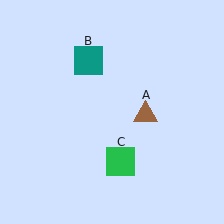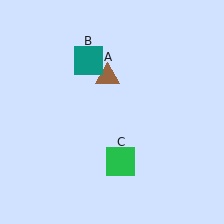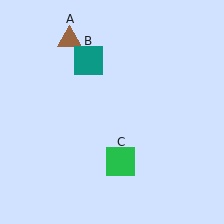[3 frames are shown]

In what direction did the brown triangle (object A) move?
The brown triangle (object A) moved up and to the left.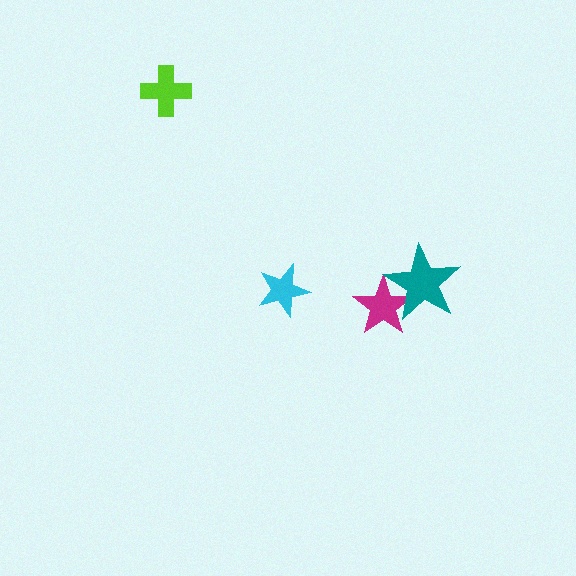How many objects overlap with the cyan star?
0 objects overlap with the cyan star.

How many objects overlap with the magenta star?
1 object overlaps with the magenta star.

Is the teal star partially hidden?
No, no other shape covers it.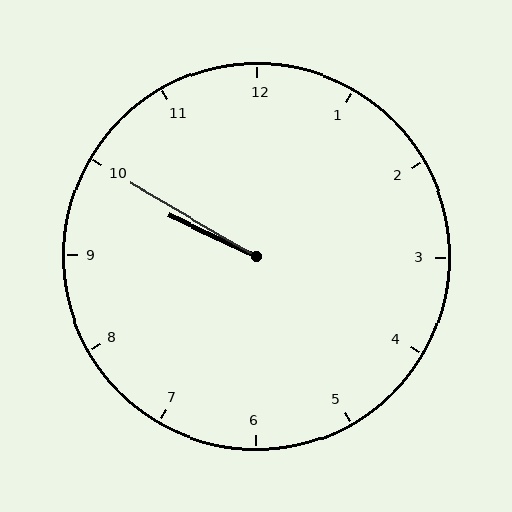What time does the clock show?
9:50.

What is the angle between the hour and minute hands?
Approximately 5 degrees.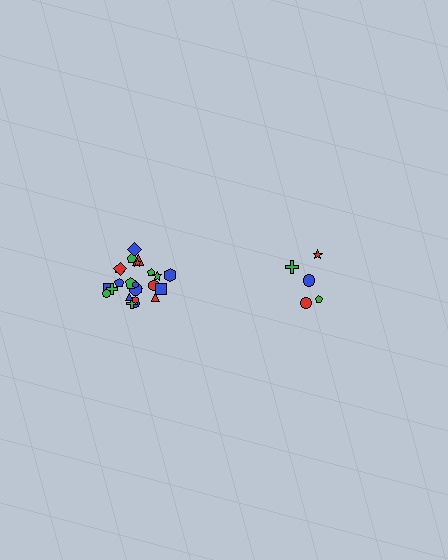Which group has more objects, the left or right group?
The left group.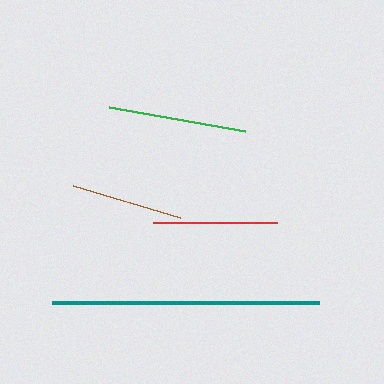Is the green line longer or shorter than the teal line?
The teal line is longer than the green line.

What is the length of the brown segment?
The brown segment is approximately 112 pixels long.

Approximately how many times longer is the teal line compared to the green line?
The teal line is approximately 1.9 times the length of the green line.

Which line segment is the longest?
The teal line is the longest at approximately 267 pixels.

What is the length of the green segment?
The green segment is approximately 138 pixels long.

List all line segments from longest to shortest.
From longest to shortest: teal, green, red, brown.